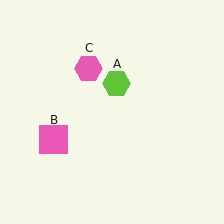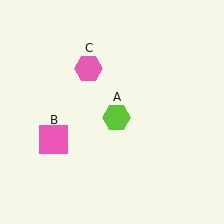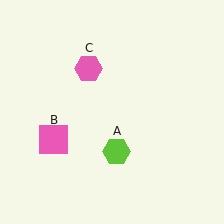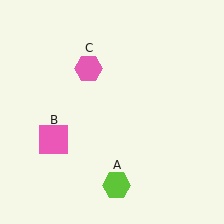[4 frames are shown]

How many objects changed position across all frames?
1 object changed position: lime hexagon (object A).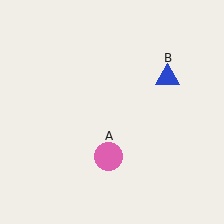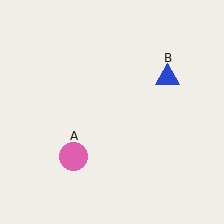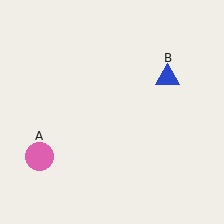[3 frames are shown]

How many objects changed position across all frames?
1 object changed position: pink circle (object A).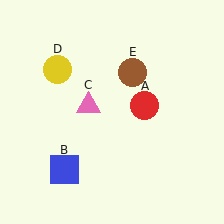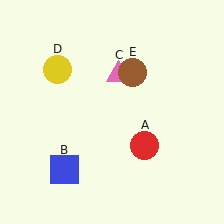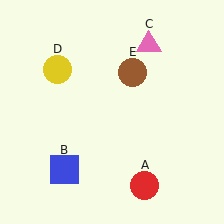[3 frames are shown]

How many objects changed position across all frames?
2 objects changed position: red circle (object A), pink triangle (object C).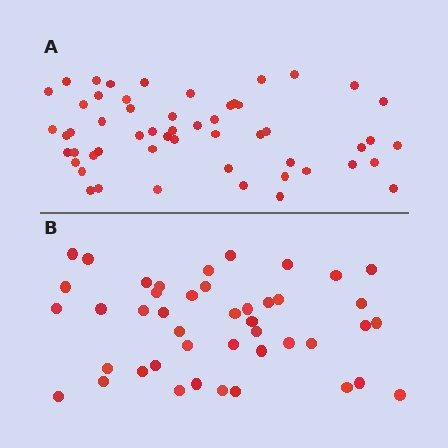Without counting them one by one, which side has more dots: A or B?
Region A (the top region) has more dots.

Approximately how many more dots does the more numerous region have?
Region A has roughly 10 or so more dots than region B.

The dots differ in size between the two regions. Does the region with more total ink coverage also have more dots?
No. Region B has more total ink coverage because its dots are larger, but region A actually contains more individual dots. Total area can be misleading — the number of items is what matters here.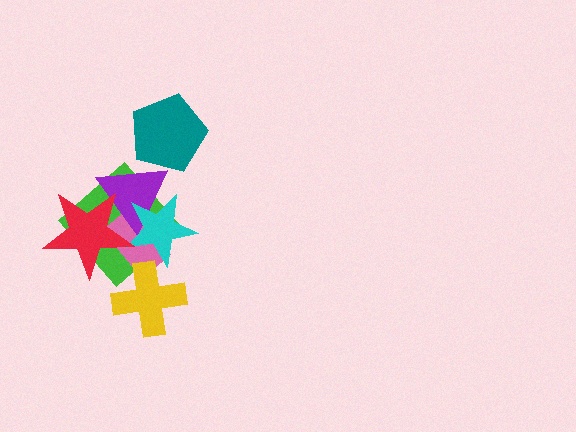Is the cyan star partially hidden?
Yes, it is partially covered by another shape.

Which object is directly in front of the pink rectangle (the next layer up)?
The purple triangle is directly in front of the pink rectangle.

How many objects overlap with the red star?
4 objects overlap with the red star.